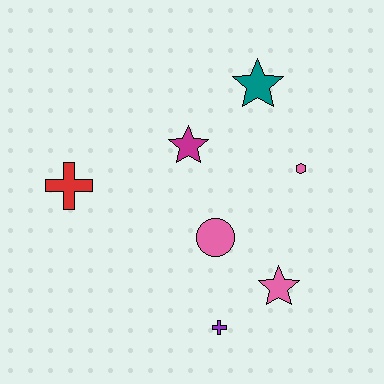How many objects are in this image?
There are 7 objects.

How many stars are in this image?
There are 3 stars.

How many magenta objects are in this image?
There is 1 magenta object.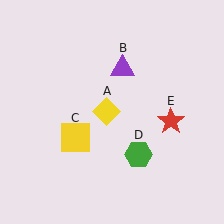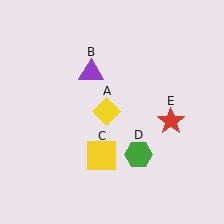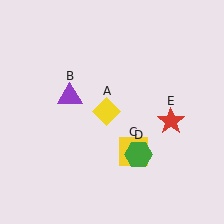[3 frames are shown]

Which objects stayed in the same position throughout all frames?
Yellow diamond (object A) and green hexagon (object D) and red star (object E) remained stationary.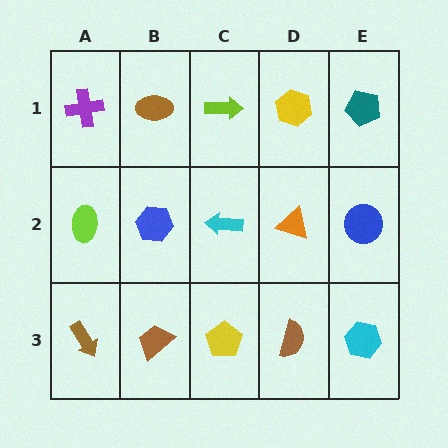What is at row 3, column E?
A cyan hexagon.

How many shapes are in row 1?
5 shapes.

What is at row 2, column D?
An orange triangle.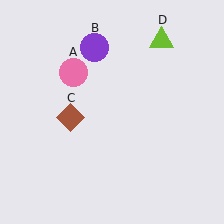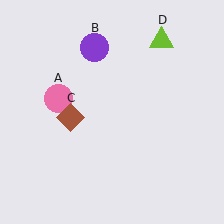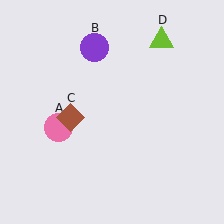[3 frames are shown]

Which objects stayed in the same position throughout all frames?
Purple circle (object B) and brown diamond (object C) and lime triangle (object D) remained stationary.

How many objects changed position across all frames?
1 object changed position: pink circle (object A).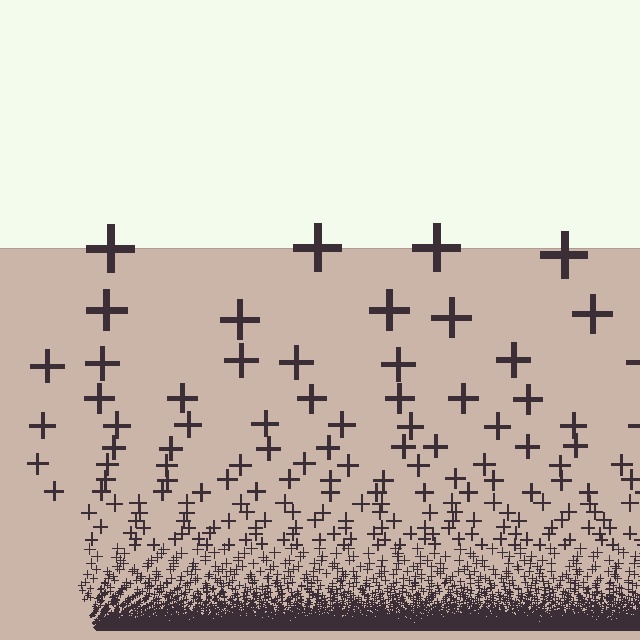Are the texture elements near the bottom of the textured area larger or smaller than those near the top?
Smaller. The gradient is inverted — elements near the bottom are smaller and denser.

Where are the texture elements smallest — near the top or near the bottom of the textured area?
Near the bottom.